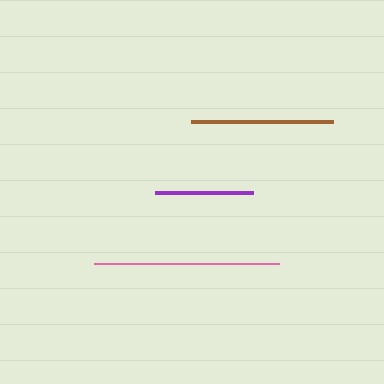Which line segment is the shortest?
The purple line is the shortest at approximately 98 pixels.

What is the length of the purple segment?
The purple segment is approximately 98 pixels long.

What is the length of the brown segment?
The brown segment is approximately 142 pixels long.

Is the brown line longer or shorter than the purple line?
The brown line is longer than the purple line.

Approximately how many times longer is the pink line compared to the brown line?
The pink line is approximately 1.3 times the length of the brown line.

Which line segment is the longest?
The pink line is the longest at approximately 184 pixels.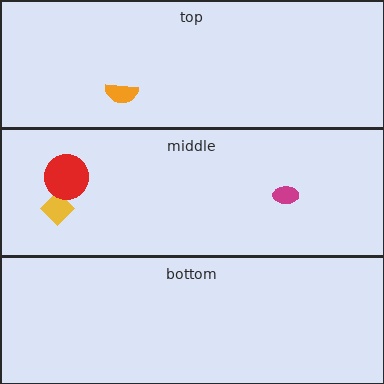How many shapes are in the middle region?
3.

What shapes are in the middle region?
The yellow diamond, the magenta ellipse, the red circle.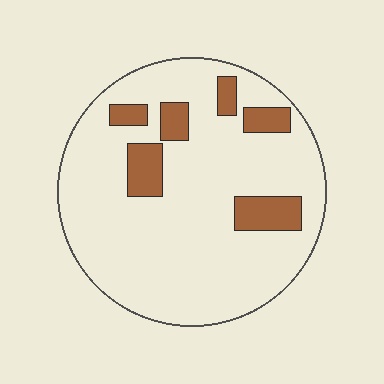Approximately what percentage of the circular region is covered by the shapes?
Approximately 15%.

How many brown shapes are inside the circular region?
6.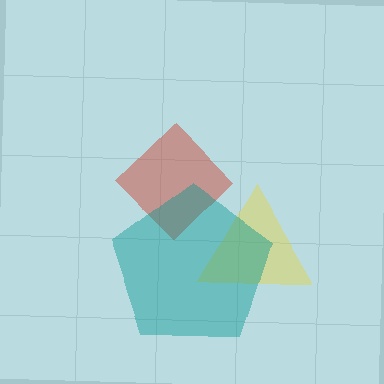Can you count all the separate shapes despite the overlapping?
Yes, there are 3 separate shapes.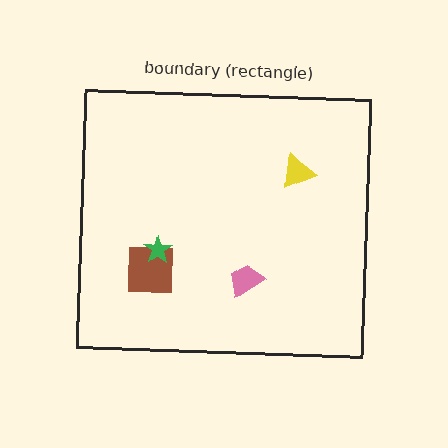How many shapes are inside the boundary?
4 inside, 0 outside.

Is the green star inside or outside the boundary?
Inside.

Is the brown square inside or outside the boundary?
Inside.